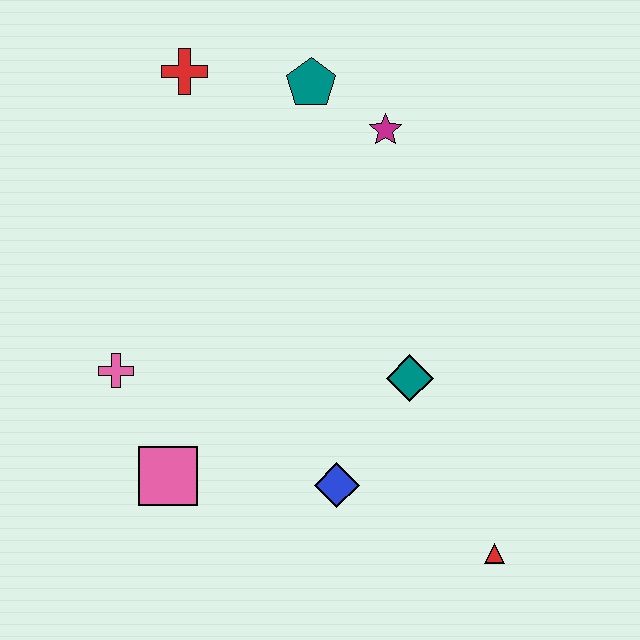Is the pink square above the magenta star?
No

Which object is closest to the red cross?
The teal pentagon is closest to the red cross.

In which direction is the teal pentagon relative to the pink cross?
The teal pentagon is above the pink cross.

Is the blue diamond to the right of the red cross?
Yes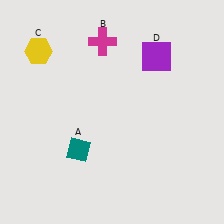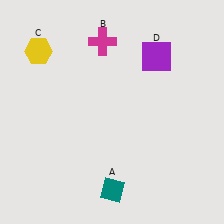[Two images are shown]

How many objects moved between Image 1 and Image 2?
1 object moved between the two images.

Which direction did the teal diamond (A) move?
The teal diamond (A) moved down.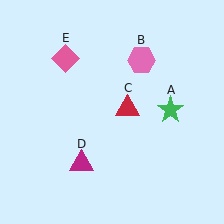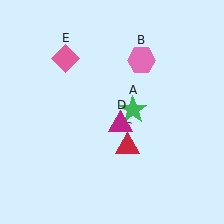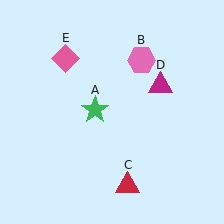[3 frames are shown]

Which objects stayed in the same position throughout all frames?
Pink hexagon (object B) and pink diamond (object E) remained stationary.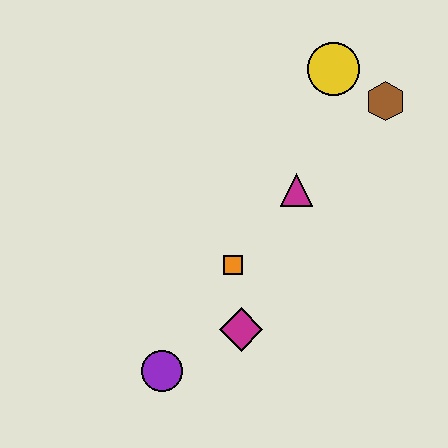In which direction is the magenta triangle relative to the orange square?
The magenta triangle is above the orange square.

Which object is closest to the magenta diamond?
The orange square is closest to the magenta diamond.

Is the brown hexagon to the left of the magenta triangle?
No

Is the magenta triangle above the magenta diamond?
Yes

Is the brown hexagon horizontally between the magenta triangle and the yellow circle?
No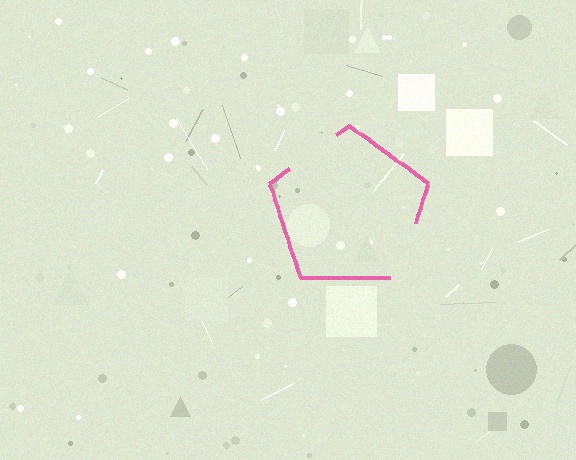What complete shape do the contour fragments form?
The contour fragments form a pentagon.